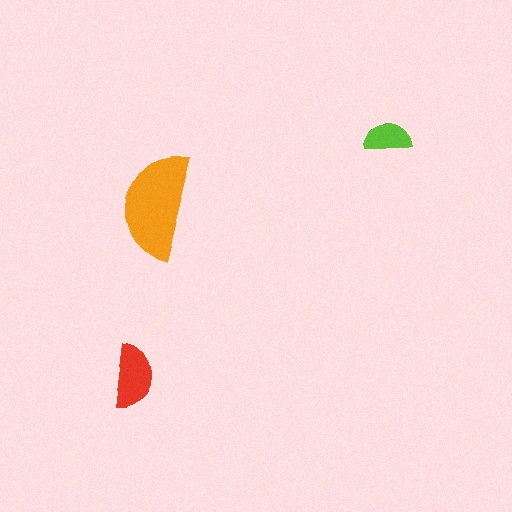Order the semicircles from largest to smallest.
the orange one, the red one, the lime one.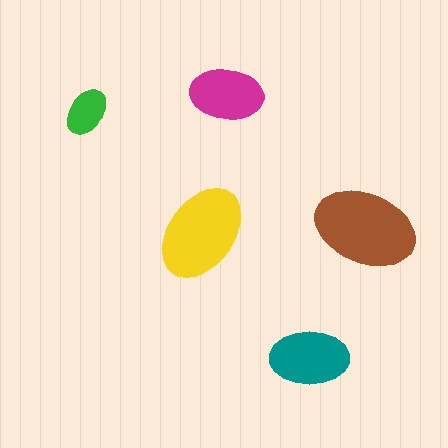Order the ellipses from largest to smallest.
the brown one, the yellow one, the teal one, the magenta one, the green one.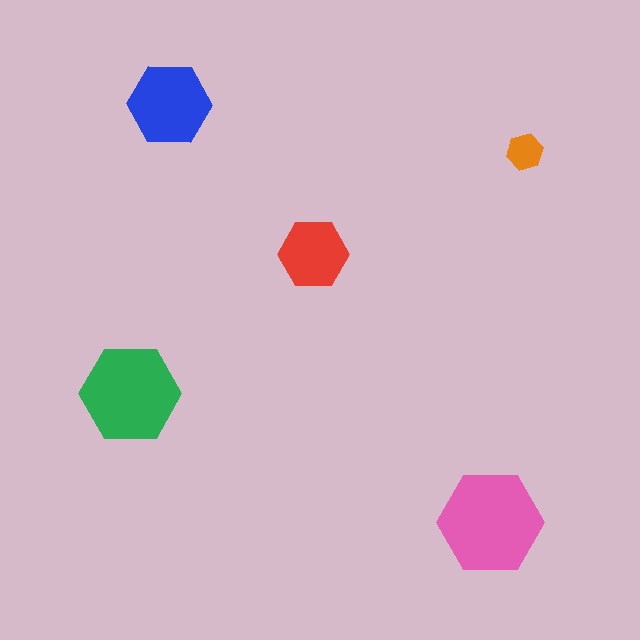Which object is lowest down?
The pink hexagon is bottommost.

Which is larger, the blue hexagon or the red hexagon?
The blue one.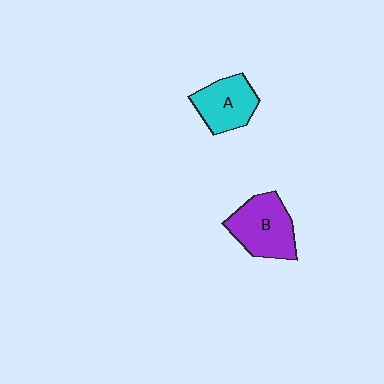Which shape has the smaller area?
Shape A (cyan).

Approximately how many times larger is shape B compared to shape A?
Approximately 1.2 times.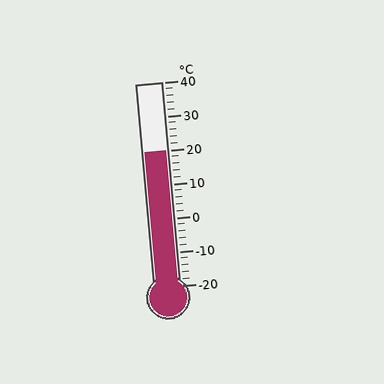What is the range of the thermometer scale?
The thermometer scale ranges from -20°C to 40°C.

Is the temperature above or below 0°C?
The temperature is above 0°C.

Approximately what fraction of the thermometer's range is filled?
The thermometer is filled to approximately 65% of its range.